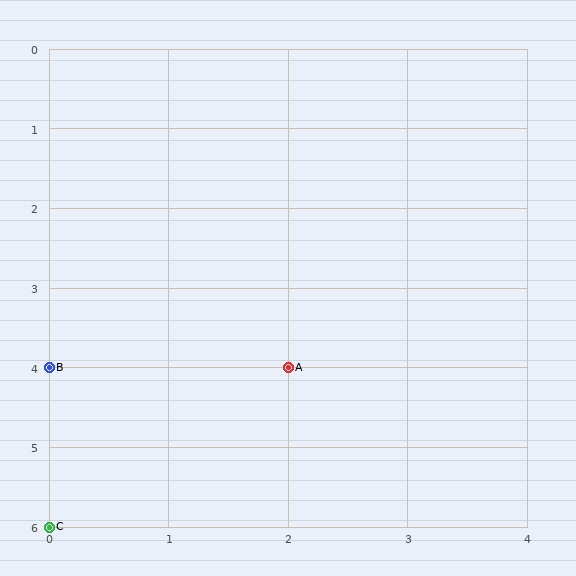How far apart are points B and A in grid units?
Points B and A are 2 columns apart.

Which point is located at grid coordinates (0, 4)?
Point B is at (0, 4).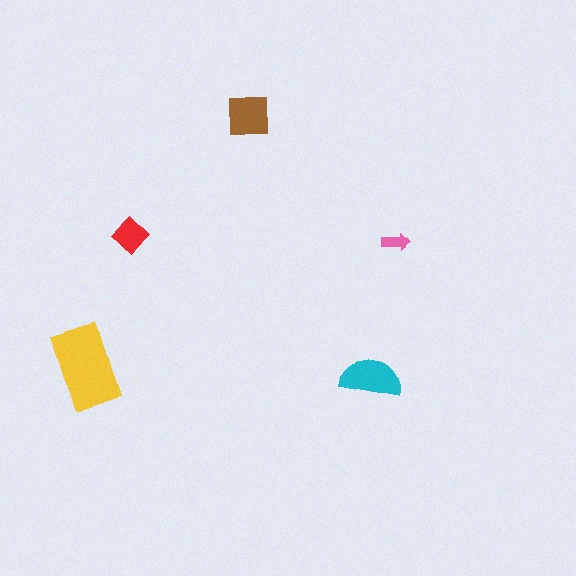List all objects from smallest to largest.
The pink arrow, the red diamond, the brown square, the cyan semicircle, the yellow rectangle.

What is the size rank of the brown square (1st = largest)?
3rd.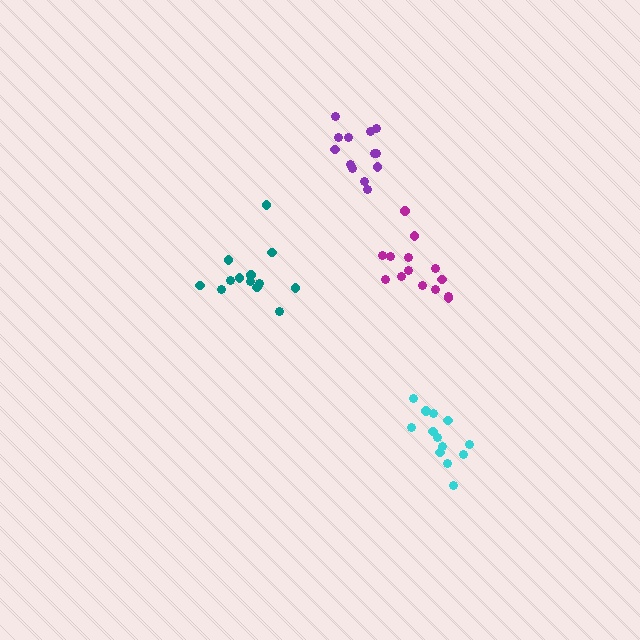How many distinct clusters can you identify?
There are 4 distinct clusters.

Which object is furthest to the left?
The teal cluster is leftmost.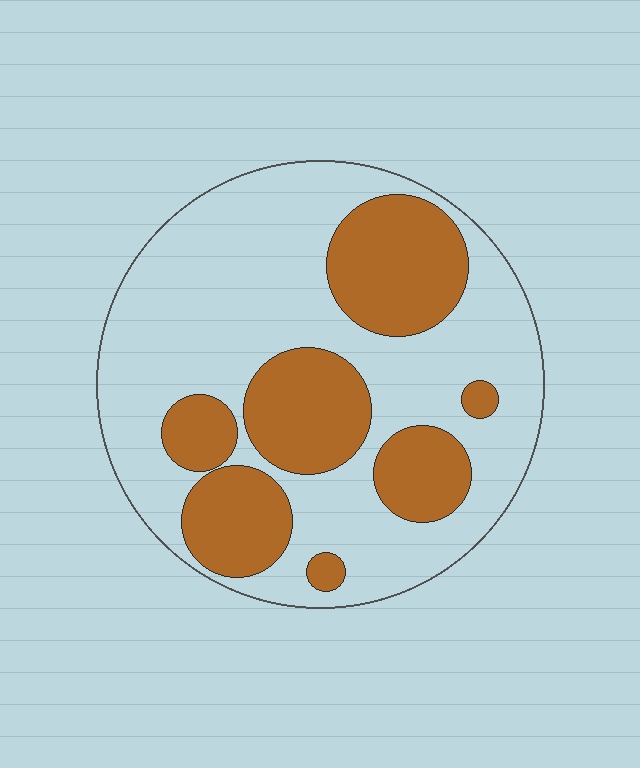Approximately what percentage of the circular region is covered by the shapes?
Approximately 35%.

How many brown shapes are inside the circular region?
7.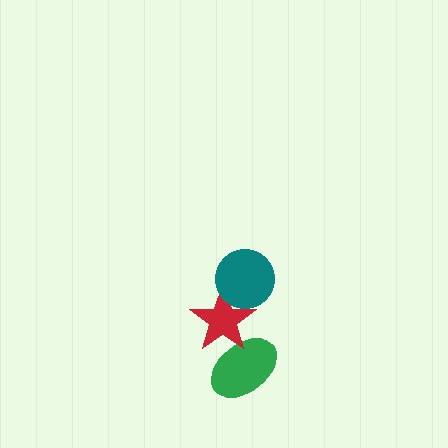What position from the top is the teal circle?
The teal circle is 1st from the top.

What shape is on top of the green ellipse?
The red star is on top of the green ellipse.